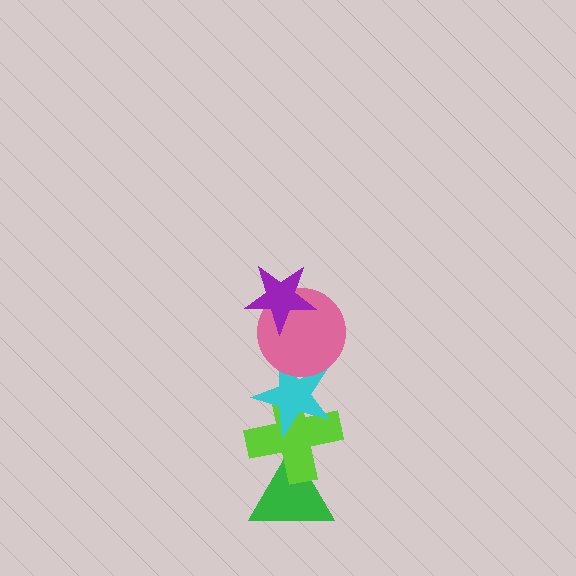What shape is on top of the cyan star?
The pink circle is on top of the cyan star.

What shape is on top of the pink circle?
The purple star is on top of the pink circle.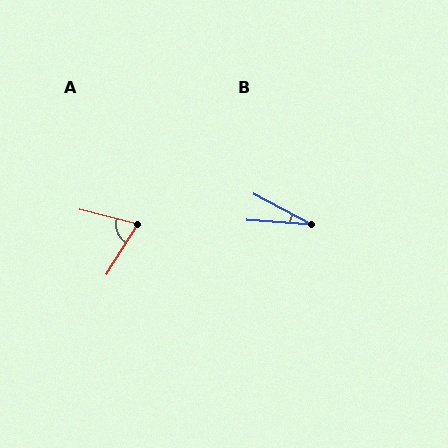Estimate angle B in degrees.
Approximately 25 degrees.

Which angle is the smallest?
B, at approximately 25 degrees.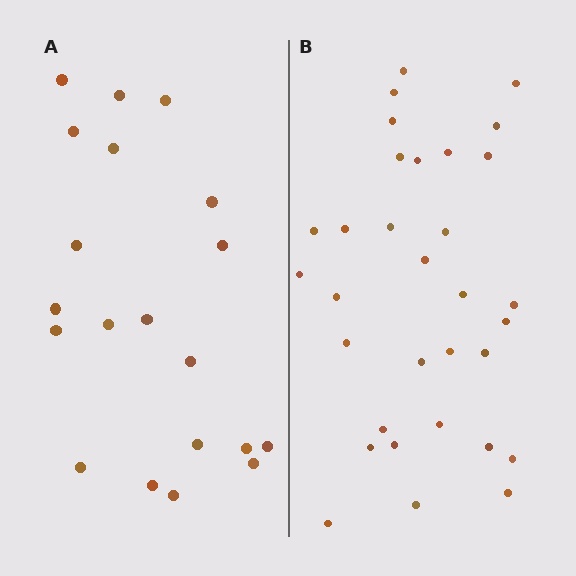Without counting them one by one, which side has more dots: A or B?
Region B (the right region) has more dots.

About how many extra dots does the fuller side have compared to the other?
Region B has roughly 12 or so more dots than region A.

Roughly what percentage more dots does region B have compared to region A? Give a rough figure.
About 60% more.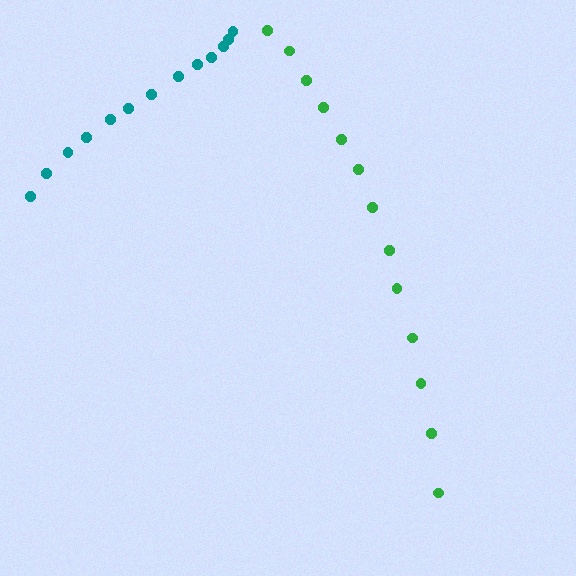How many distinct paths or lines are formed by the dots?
There are 2 distinct paths.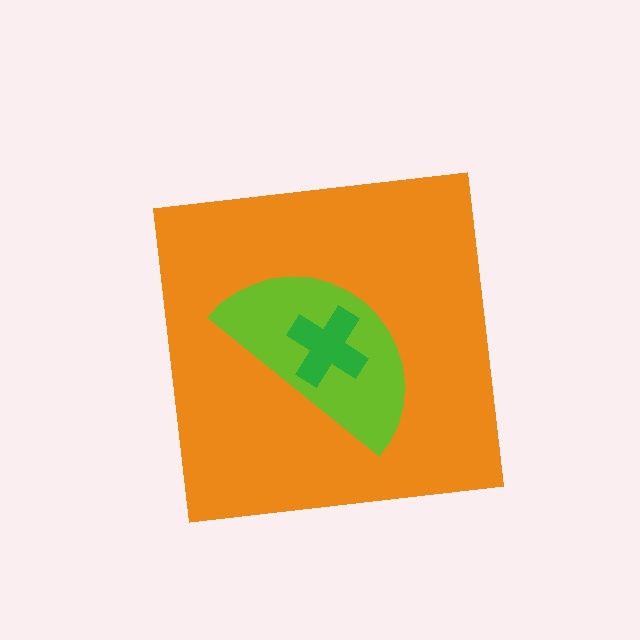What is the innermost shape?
The green cross.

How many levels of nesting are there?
3.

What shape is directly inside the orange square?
The lime semicircle.